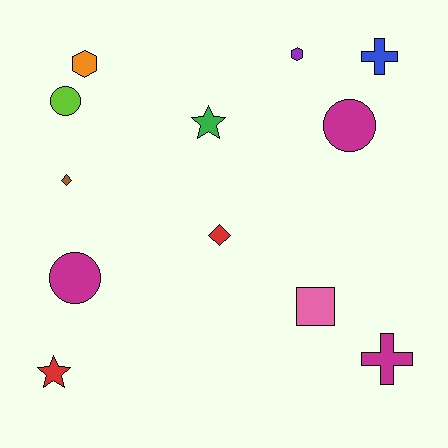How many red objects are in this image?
There are 2 red objects.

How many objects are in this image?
There are 12 objects.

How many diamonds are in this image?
There are 2 diamonds.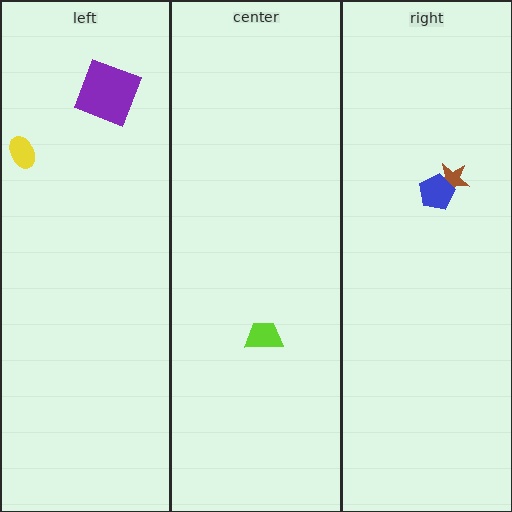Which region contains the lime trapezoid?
The center region.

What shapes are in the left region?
The yellow ellipse, the purple square.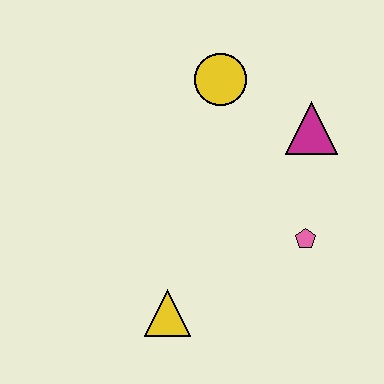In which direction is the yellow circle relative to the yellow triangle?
The yellow circle is above the yellow triangle.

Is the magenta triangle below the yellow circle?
Yes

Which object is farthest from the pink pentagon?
The yellow circle is farthest from the pink pentagon.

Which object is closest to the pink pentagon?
The magenta triangle is closest to the pink pentagon.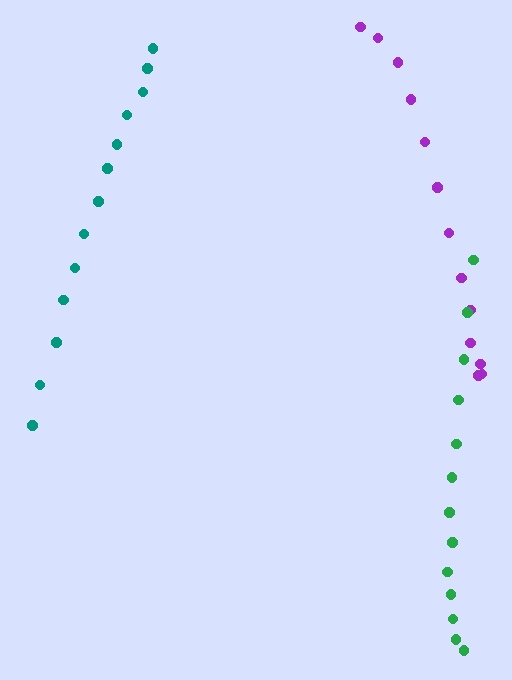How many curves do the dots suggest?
There are 3 distinct paths.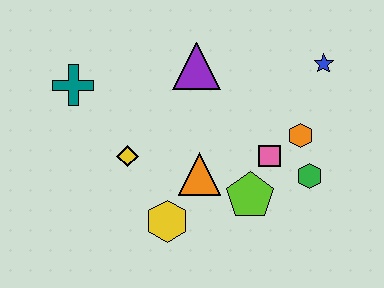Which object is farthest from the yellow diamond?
The blue star is farthest from the yellow diamond.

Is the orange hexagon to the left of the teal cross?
No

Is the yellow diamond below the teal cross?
Yes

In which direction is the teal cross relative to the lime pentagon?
The teal cross is to the left of the lime pentagon.